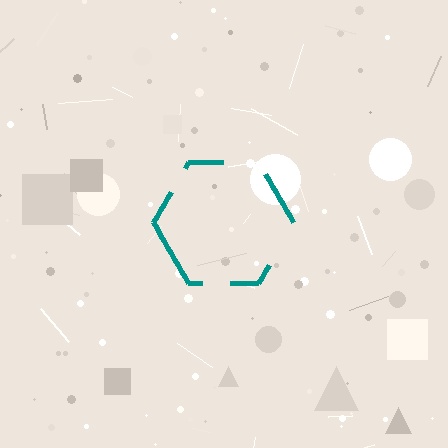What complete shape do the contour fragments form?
The contour fragments form a hexagon.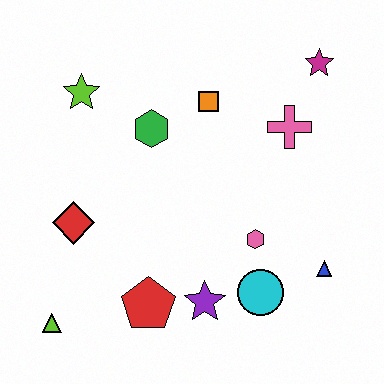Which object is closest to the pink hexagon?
The cyan circle is closest to the pink hexagon.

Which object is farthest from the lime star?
The blue triangle is farthest from the lime star.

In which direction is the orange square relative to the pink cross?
The orange square is to the left of the pink cross.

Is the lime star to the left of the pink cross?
Yes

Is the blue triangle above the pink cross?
No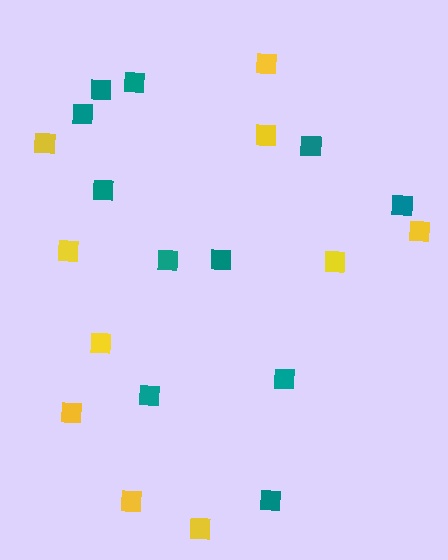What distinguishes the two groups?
There are 2 groups: one group of teal squares (11) and one group of yellow squares (10).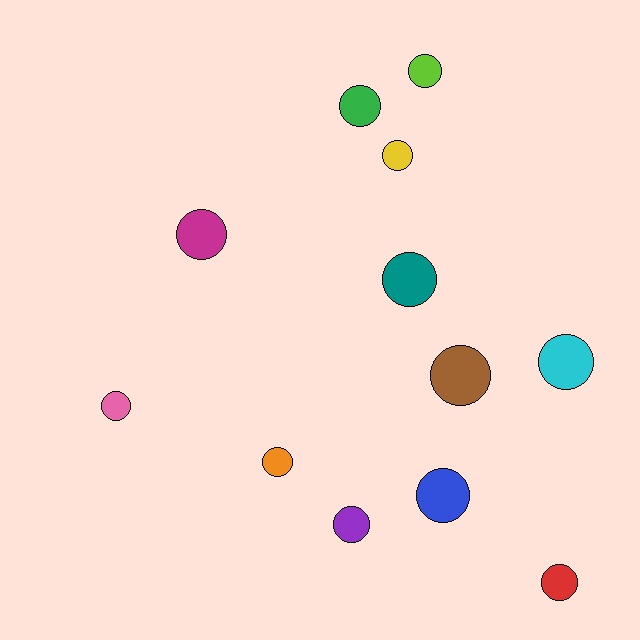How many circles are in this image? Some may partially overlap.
There are 12 circles.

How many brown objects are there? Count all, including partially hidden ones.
There is 1 brown object.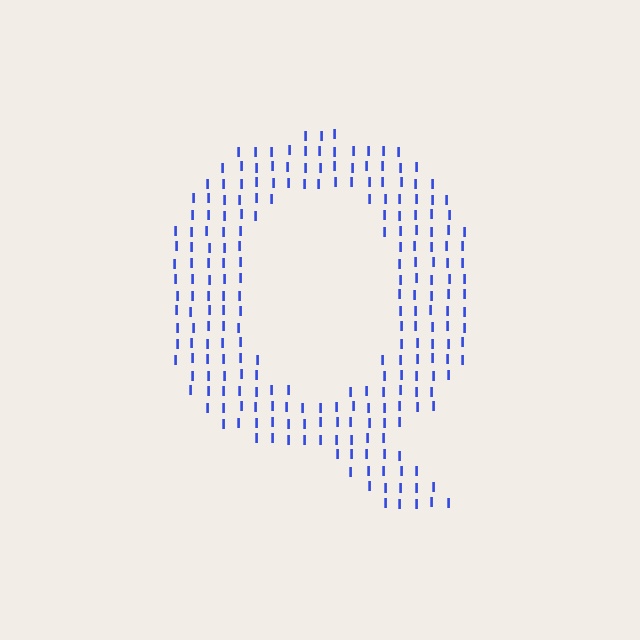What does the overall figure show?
The overall figure shows the letter Q.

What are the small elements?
The small elements are letter I's.